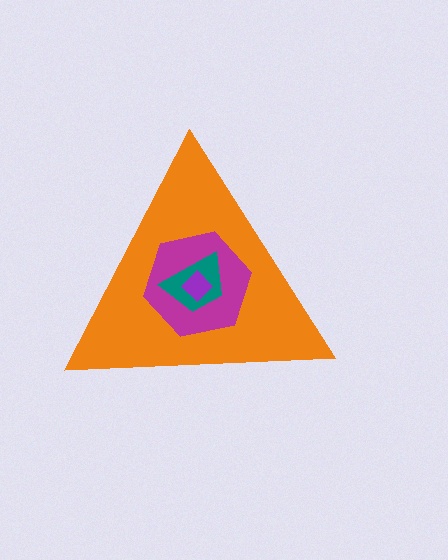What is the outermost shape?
The orange triangle.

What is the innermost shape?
The purple diamond.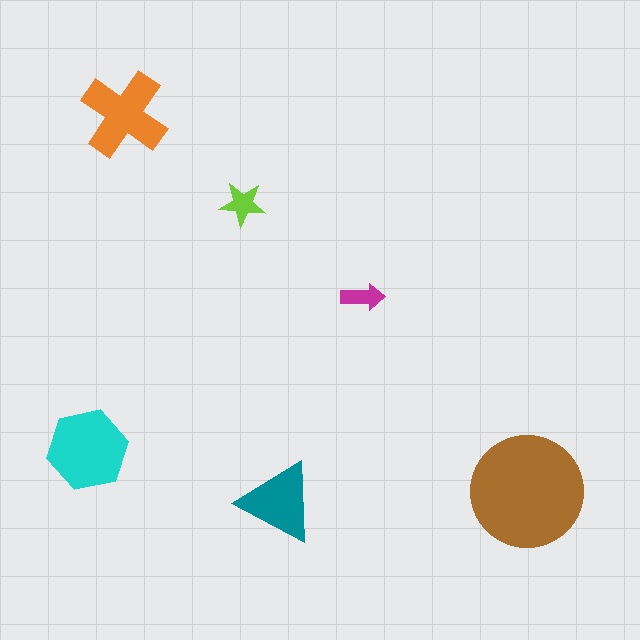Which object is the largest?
The brown circle.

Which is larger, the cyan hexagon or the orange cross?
The cyan hexagon.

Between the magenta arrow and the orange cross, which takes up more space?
The orange cross.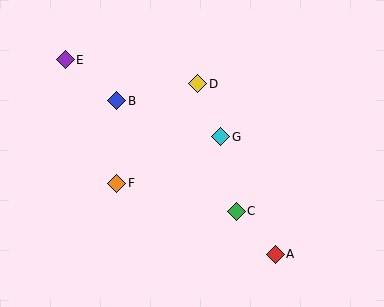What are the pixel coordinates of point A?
Point A is at (275, 254).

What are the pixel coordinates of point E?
Point E is at (65, 60).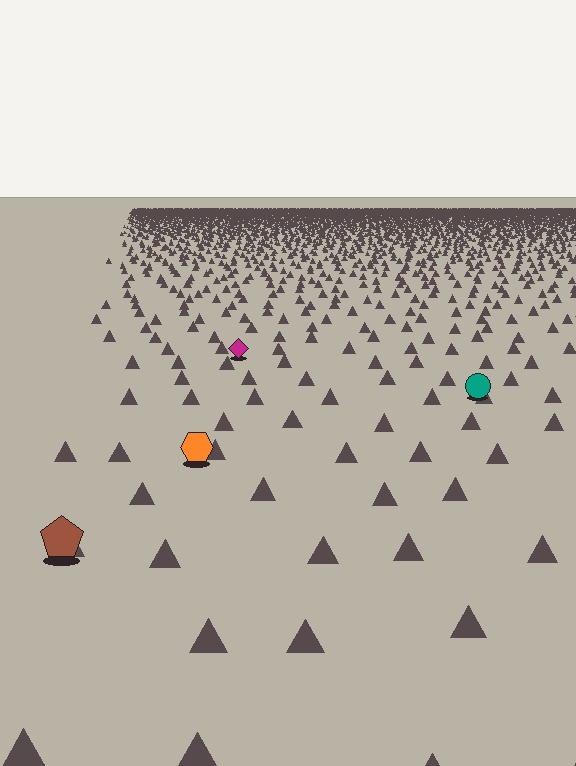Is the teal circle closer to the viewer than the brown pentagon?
No. The brown pentagon is closer — you can tell from the texture gradient: the ground texture is coarser near it.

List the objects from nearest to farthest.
From nearest to farthest: the brown pentagon, the orange hexagon, the teal circle, the magenta diamond.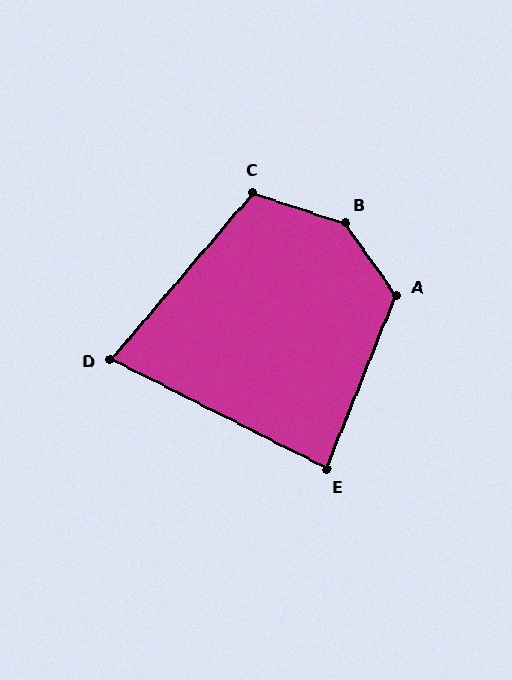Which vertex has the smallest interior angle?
D, at approximately 76 degrees.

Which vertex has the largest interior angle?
B, at approximately 143 degrees.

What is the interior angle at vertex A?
Approximately 123 degrees (obtuse).